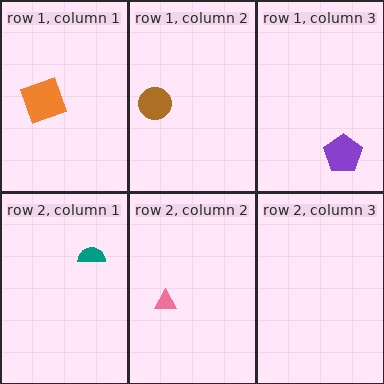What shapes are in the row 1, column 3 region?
The purple pentagon.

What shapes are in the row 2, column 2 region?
The pink triangle.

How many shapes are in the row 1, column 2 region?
1.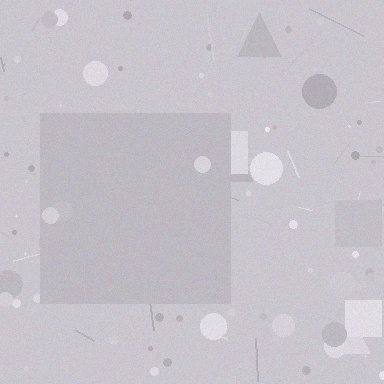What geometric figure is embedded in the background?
A square is embedded in the background.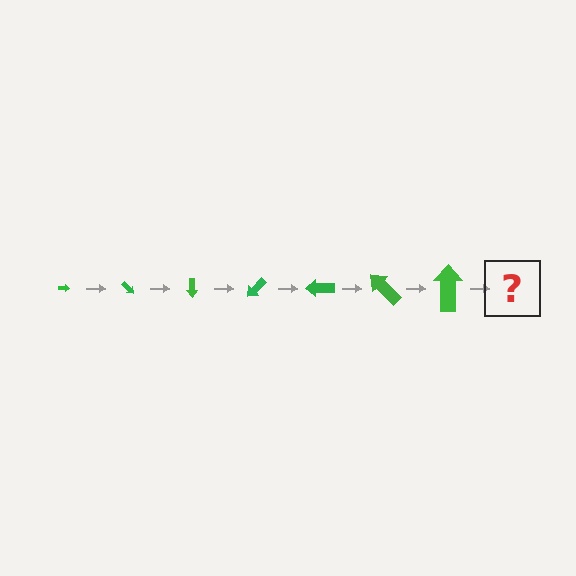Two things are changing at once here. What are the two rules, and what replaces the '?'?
The two rules are that the arrow grows larger each step and it rotates 45 degrees each step. The '?' should be an arrow, larger than the previous one and rotated 315 degrees from the start.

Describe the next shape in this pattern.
It should be an arrow, larger than the previous one and rotated 315 degrees from the start.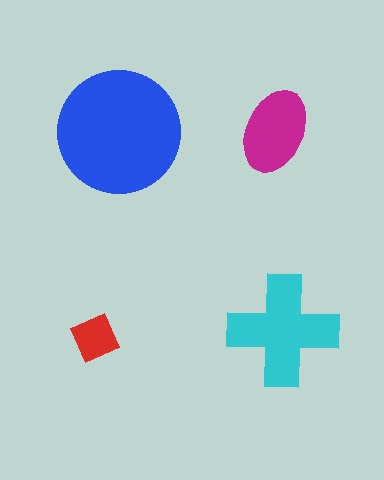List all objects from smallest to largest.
The red square, the magenta ellipse, the cyan cross, the blue circle.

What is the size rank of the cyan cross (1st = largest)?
2nd.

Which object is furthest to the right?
The cyan cross is rightmost.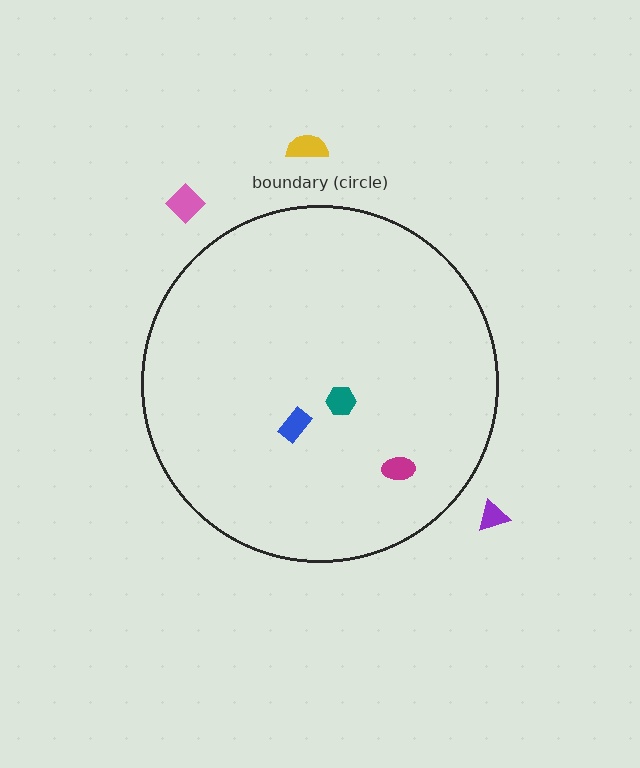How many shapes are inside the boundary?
3 inside, 3 outside.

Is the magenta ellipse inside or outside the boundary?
Inside.